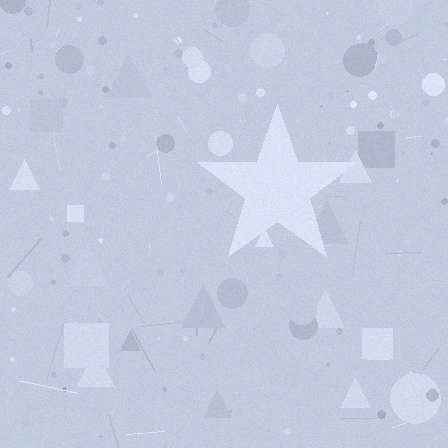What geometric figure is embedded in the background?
A star is embedded in the background.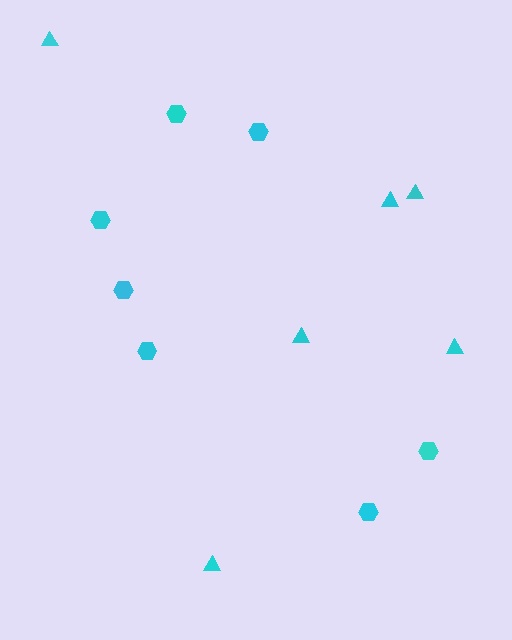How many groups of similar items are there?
There are 2 groups: one group of hexagons (7) and one group of triangles (6).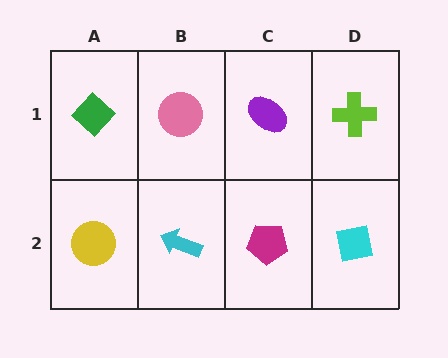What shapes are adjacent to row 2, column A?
A green diamond (row 1, column A), a cyan arrow (row 2, column B).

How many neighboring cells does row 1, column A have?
2.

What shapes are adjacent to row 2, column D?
A lime cross (row 1, column D), a magenta pentagon (row 2, column C).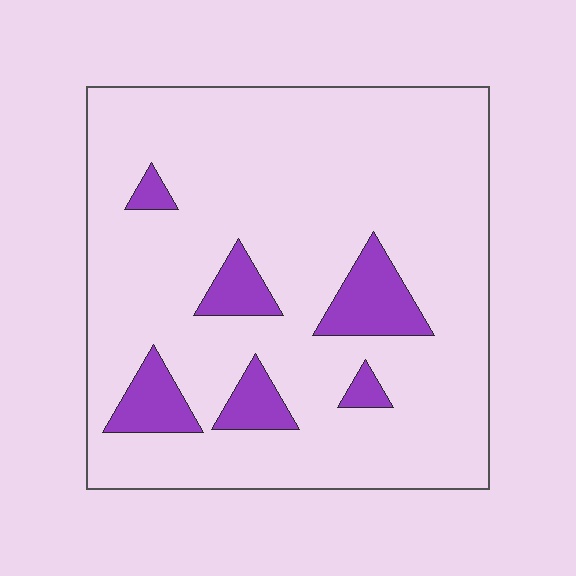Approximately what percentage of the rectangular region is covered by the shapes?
Approximately 15%.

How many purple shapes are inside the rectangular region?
6.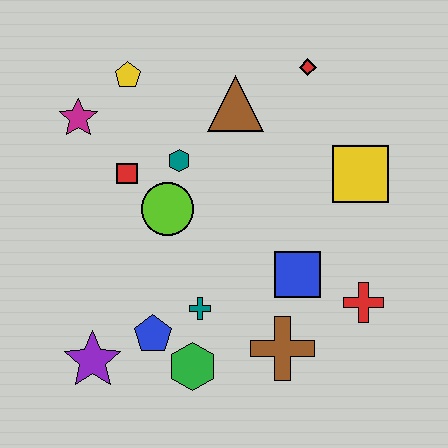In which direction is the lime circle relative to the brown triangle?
The lime circle is below the brown triangle.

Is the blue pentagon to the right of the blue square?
No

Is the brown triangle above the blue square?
Yes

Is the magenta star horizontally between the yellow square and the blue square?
No